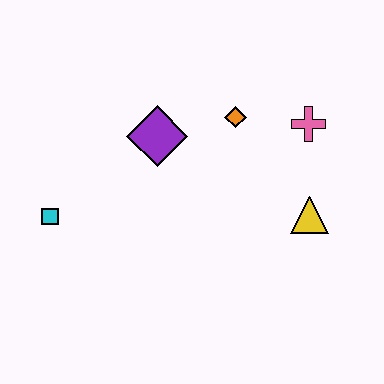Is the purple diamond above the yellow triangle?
Yes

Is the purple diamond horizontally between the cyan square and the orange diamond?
Yes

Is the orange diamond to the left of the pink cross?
Yes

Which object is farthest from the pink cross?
The cyan square is farthest from the pink cross.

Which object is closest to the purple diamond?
The orange diamond is closest to the purple diamond.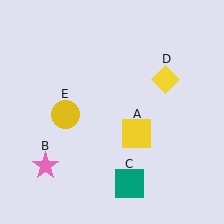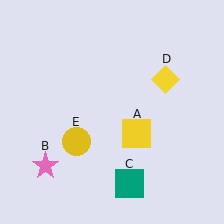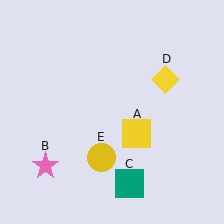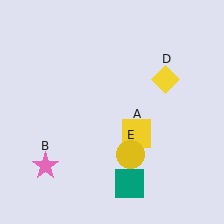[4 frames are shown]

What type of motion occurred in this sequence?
The yellow circle (object E) rotated counterclockwise around the center of the scene.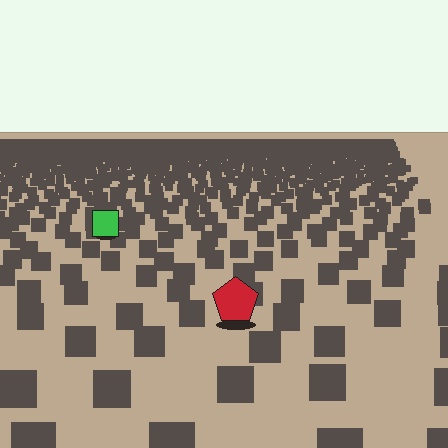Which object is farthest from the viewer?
The green square is farthest from the viewer. It appears smaller and the ground texture around it is denser.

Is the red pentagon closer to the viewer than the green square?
Yes. The red pentagon is closer — you can tell from the texture gradient: the ground texture is coarser near it.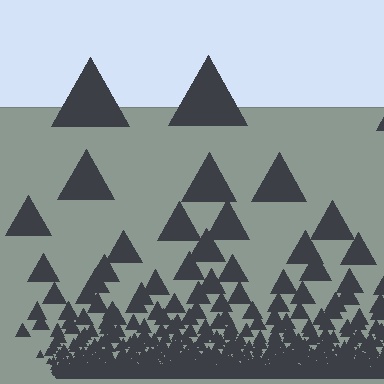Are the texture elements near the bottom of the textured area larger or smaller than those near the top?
Smaller. The gradient is inverted — elements near the bottom are smaller and denser.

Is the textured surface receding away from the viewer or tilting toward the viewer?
The surface appears to tilt toward the viewer. Texture elements get larger and sparser toward the top.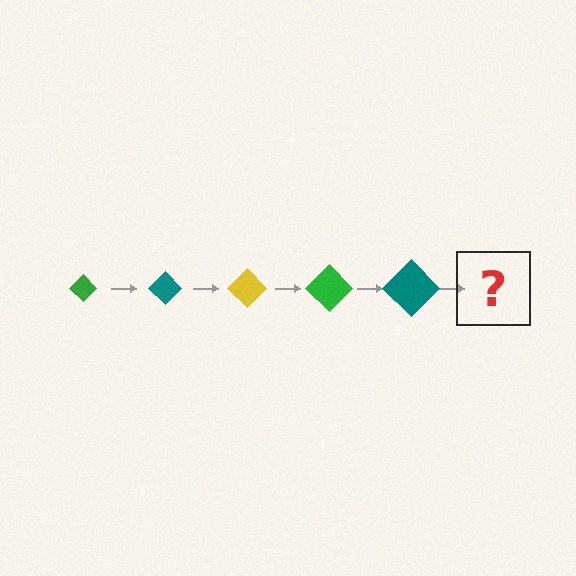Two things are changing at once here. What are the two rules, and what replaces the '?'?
The two rules are that the diamond grows larger each step and the color cycles through green, teal, and yellow. The '?' should be a yellow diamond, larger than the previous one.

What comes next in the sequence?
The next element should be a yellow diamond, larger than the previous one.